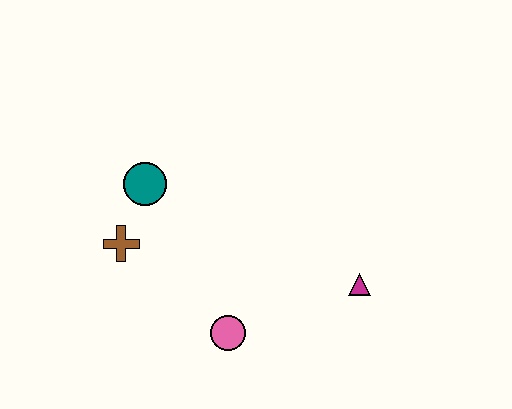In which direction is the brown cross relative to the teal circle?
The brown cross is below the teal circle.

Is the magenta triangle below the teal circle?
Yes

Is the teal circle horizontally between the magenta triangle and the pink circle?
No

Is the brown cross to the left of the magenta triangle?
Yes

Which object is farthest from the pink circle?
The teal circle is farthest from the pink circle.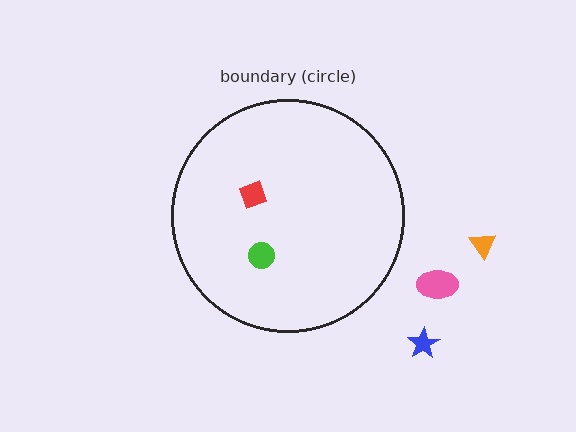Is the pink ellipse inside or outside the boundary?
Outside.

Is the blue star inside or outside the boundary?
Outside.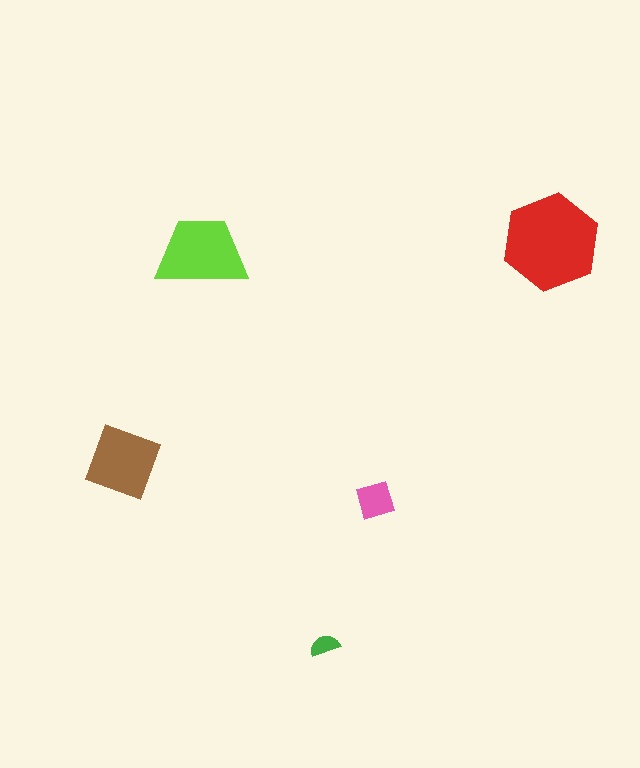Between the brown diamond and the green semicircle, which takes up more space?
The brown diamond.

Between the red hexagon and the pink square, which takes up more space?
The red hexagon.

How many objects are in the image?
There are 5 objects in the image.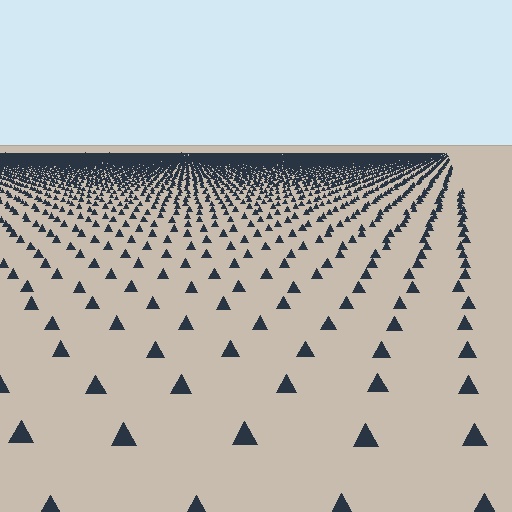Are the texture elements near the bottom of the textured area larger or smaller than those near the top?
Larger. Near the bottom, elements are closer to the viewer and appear at a bigger on-screen size.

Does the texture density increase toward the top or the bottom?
Density increases toward the top.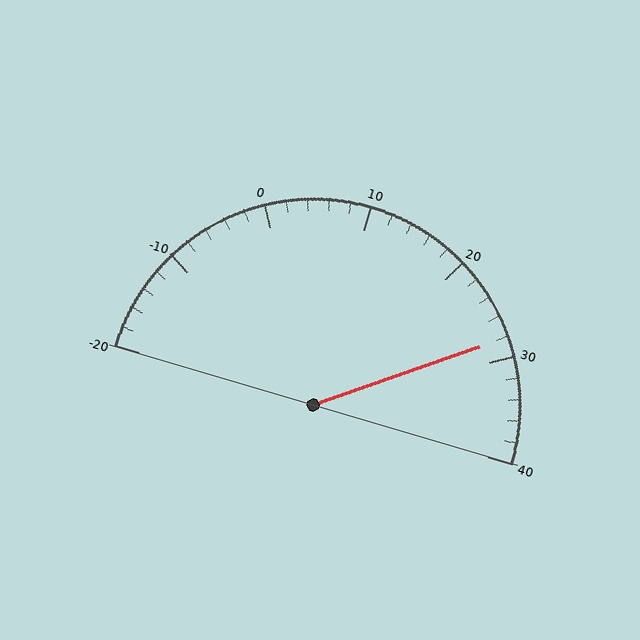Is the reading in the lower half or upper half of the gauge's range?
The reading is in the upper half of the range (-20 to 40).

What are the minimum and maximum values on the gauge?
The gauge ranges from -20 to 40.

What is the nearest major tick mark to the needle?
The nearest major tick mark is 30.